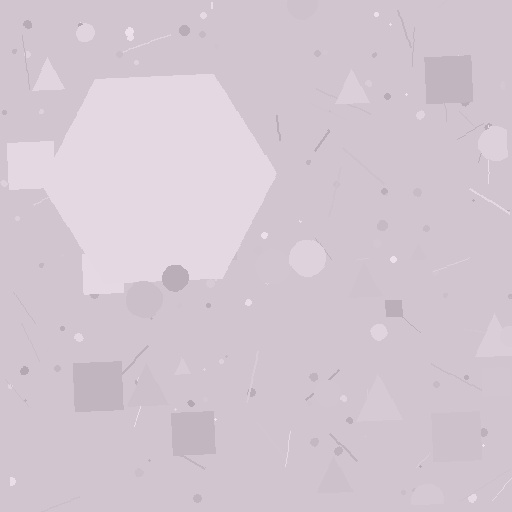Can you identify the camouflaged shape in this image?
The camouflaged shape is a hexagon.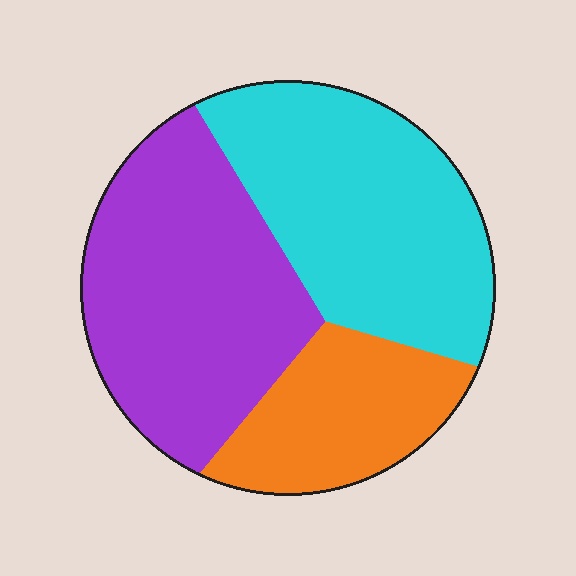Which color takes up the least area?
Orange, at roughly 20%.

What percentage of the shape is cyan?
Cyan covers around 40% of the shape.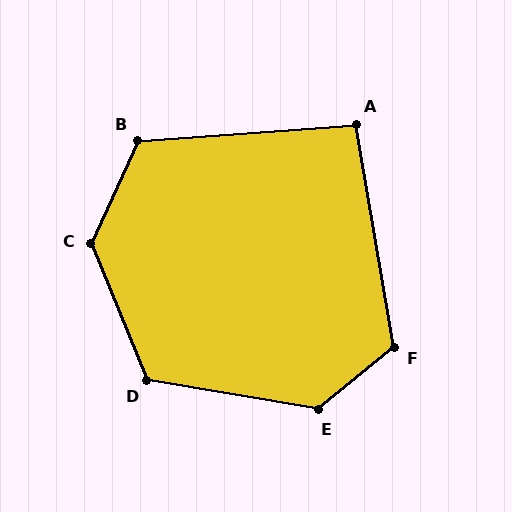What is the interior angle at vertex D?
Approximately 122 degrees (obtuse).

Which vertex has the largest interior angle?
C, at approximately 134 degrees.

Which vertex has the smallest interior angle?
A, at approximately 95 degrees.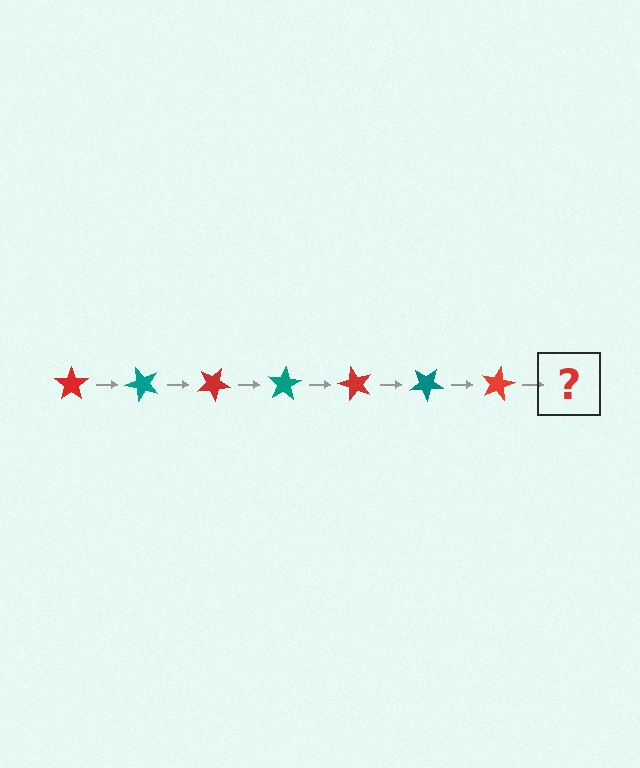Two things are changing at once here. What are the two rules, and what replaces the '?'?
The two rules are that it rotates 50 degrees each step and the color cycles through red and teal. The '?' should be a teal star, rotated 350 degrees from the start.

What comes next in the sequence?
The next element should be a teal star, rotated 350 degrees from the start.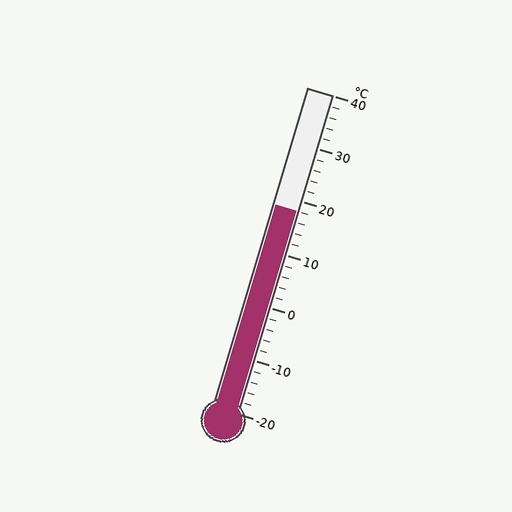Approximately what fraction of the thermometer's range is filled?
The thermometer is filled to approximately 65% of its range.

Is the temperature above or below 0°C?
The temperature is above 0°C.